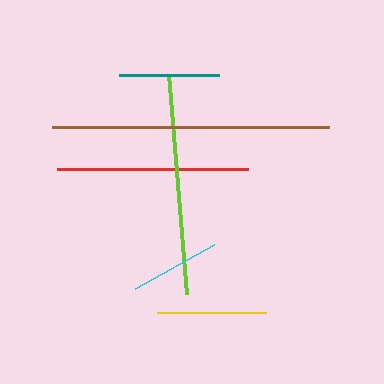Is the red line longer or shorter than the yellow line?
The red line is longer than the yellow line.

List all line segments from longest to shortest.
From longest to shortest: brown, lime, red, yellow, teal, cyan.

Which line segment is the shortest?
The cyan line is the shortest at approximately 89 pixels.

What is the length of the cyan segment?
The cyan segment is approximately 89 pixels long.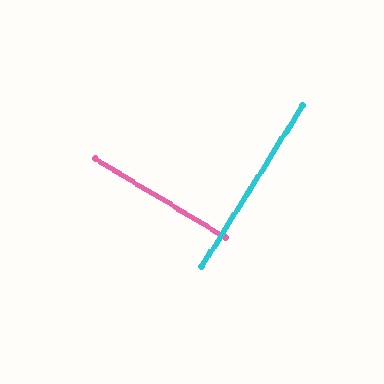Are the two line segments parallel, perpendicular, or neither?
Perpendicular — they meet at approximately 89°.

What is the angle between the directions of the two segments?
Approximately 89 degrees.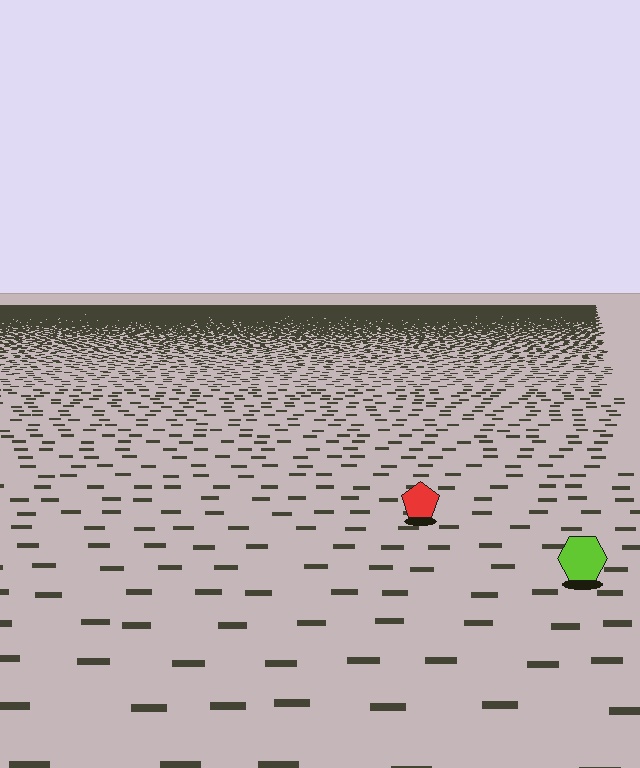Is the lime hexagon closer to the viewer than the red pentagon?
Yes. The lime hexagon is closer — you can tell from the texture gradient: the ground texture is coarser near it.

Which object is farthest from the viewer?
The red pentagon is farthest from the viewer. It appears smaller and the ground texture around it is denser.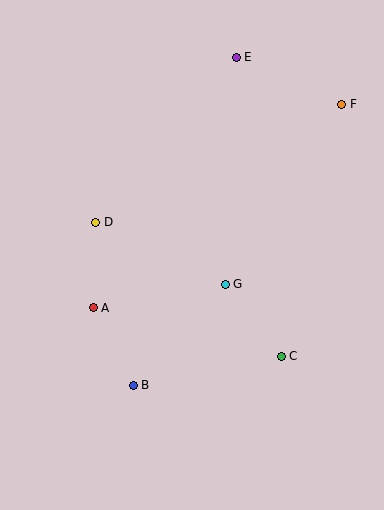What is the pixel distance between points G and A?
The distance between G and A is 134 pixels.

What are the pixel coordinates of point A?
Point A is at (93, 308).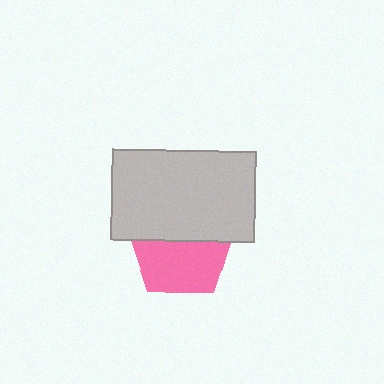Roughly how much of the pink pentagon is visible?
About half of it is visible (roughly 56%).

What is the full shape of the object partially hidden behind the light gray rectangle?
The partially hidden object is a pink pentagon.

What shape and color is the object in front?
The object in front is a light gray rectangle.